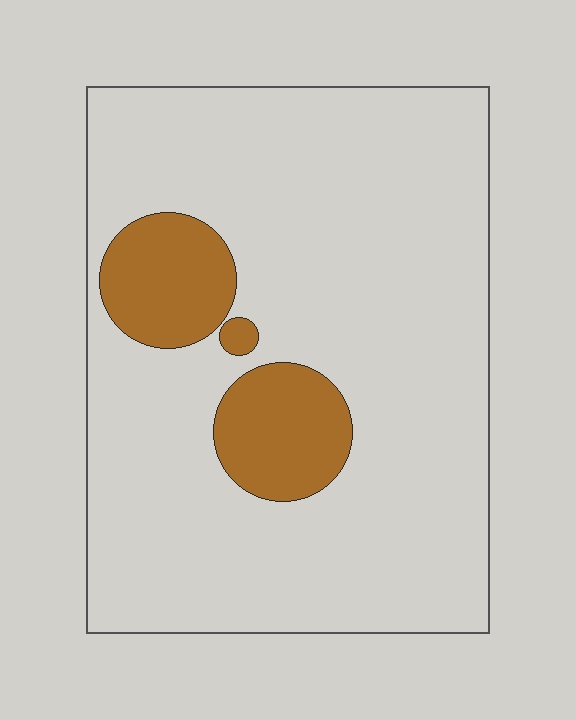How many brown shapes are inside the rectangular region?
3.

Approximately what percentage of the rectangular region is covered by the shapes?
Approximately 15%.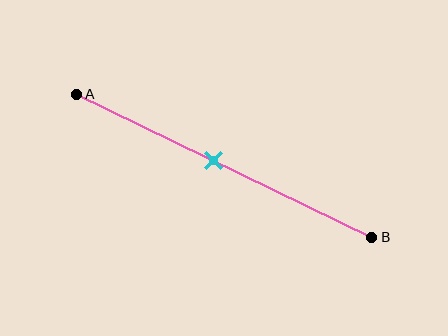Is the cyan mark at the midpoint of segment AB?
No, the mark is at about 45% from A, not at the 50% midpoint.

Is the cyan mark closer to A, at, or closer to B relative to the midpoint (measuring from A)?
The cyan mark is closer to point A than the midpoint of segment AB.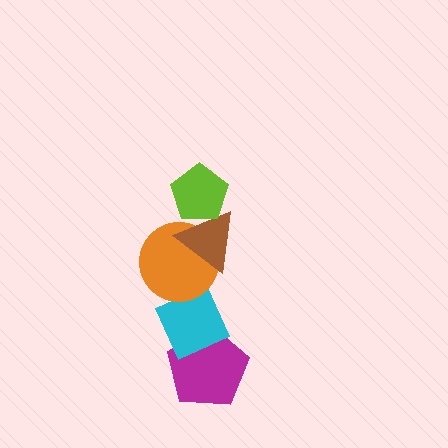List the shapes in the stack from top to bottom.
From top to bottom: the lime pentagon, the brown triangle, the orange circle, the cyan diamond, the magenta pentagon.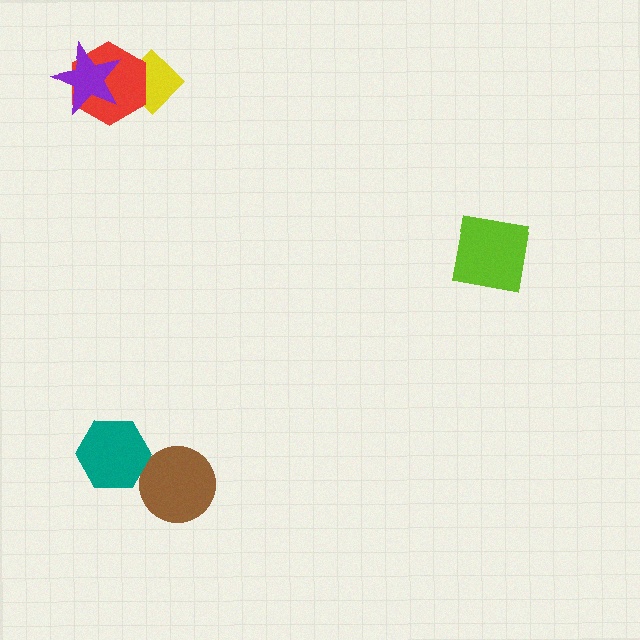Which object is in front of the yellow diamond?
The red hexagon is in front of the yellow diamond.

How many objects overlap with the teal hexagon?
0 objects overlap with the teal hexagon.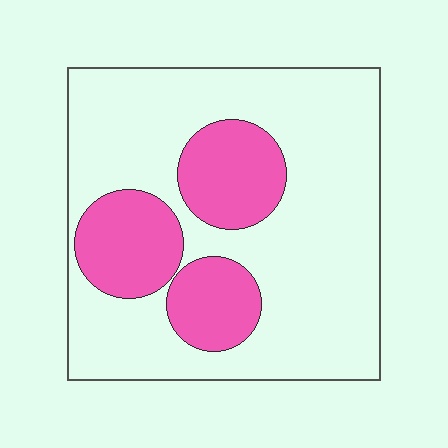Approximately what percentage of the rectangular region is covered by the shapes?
Approximately 25%.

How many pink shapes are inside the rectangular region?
3.